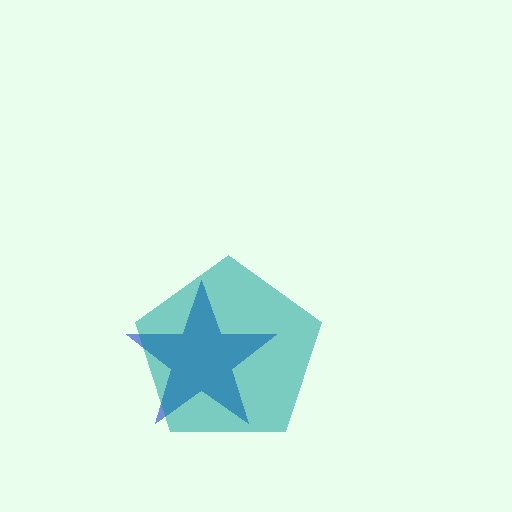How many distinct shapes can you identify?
There are 2 distinct shapes: a blue star, a teal pentagon.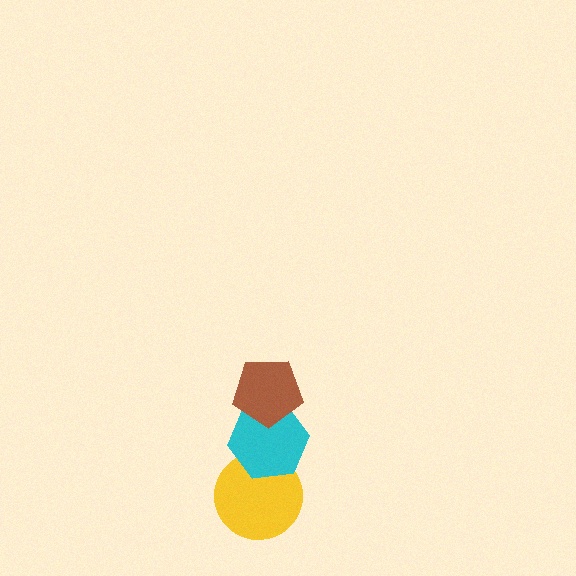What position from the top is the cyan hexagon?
The cyan hexagon is 2nd from the top.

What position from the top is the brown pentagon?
The brown pentagon is 1st from the top.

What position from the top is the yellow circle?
The yellow circle is 3rd from the top.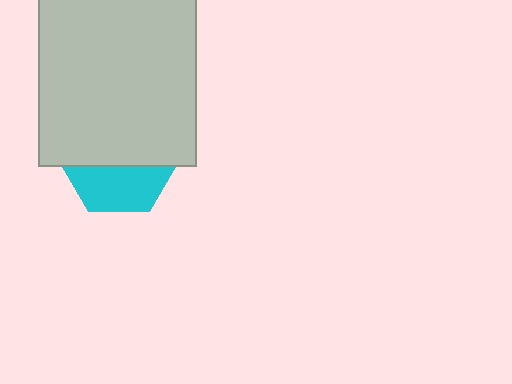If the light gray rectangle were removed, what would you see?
You would see the complete cyan hexagon.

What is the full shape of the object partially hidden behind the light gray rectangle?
The partially hidden object is a cyan hexagon.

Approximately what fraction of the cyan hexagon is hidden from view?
Roughly 61% of the cyan hexagon is hidden behind the light gray rectangle.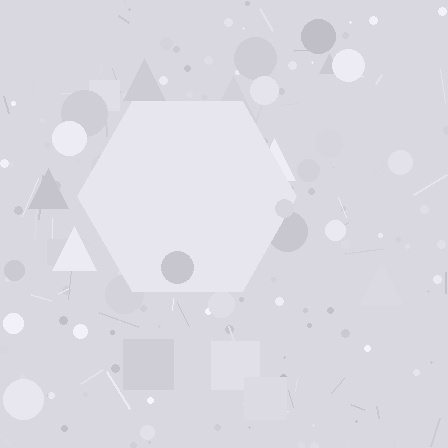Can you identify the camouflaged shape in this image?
The camouflaged shape is a hexagon.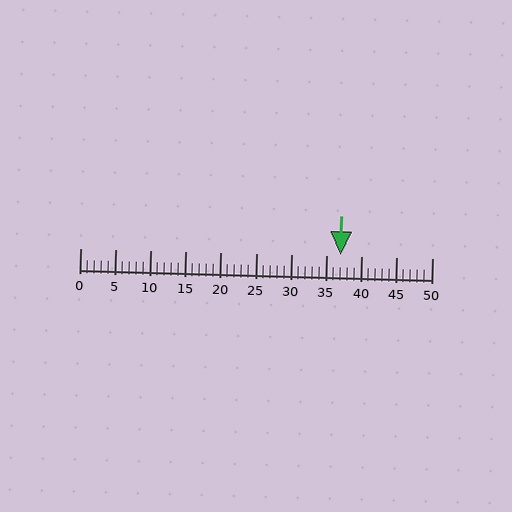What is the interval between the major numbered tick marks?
The major tick marks are spaced 5 units apart.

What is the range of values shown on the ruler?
The ruler shows values from 0 to 50.